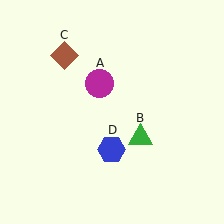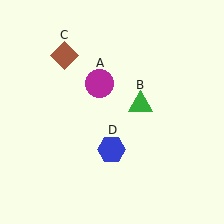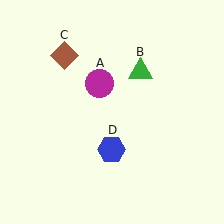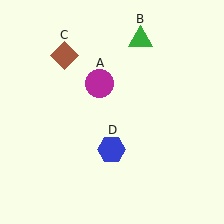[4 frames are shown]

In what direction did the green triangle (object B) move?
The green triangle (object B) moved up.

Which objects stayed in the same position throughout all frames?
Magenta circle (object A) and brown diamond (object C) and blue hexagon (object D) remained stationary.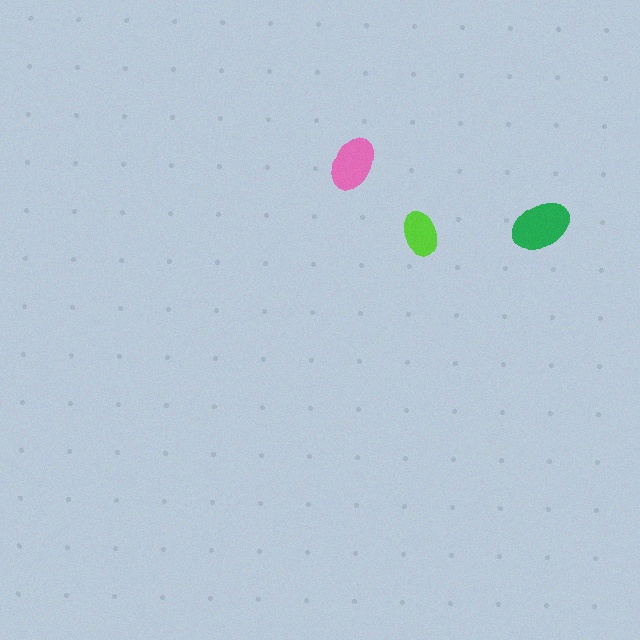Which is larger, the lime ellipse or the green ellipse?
The green one.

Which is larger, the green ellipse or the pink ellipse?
The green one.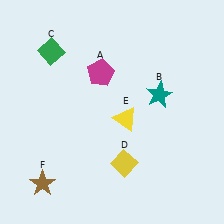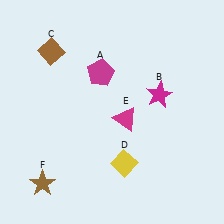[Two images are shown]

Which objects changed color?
B changed from teal to magenta. C changed from green to brown. E changed from yellow to magenta.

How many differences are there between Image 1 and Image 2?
There are 3 differences between the two images.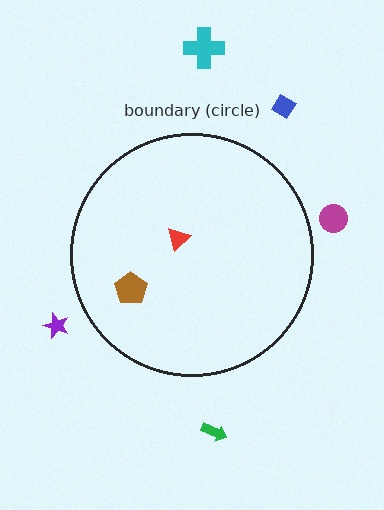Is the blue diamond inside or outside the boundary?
Outside.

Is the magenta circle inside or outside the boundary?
Outside.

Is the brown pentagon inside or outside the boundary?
Inside.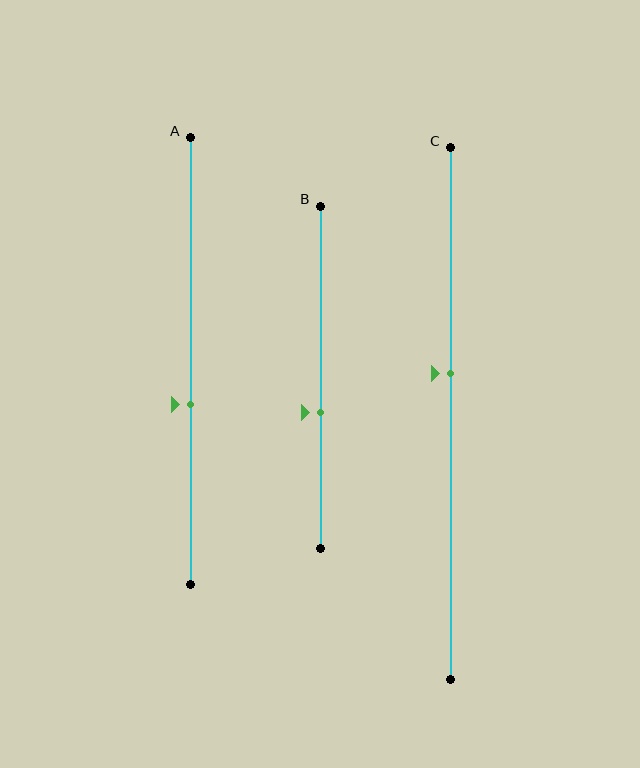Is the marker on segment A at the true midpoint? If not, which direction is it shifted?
No, the marker on segment A is shifted downward by about 10% of the segment length.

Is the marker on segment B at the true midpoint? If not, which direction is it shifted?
No, the marker on segment B is shifted downward by about 10% of the segment length.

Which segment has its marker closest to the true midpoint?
Segment C has its marker closest to the true midpoint.